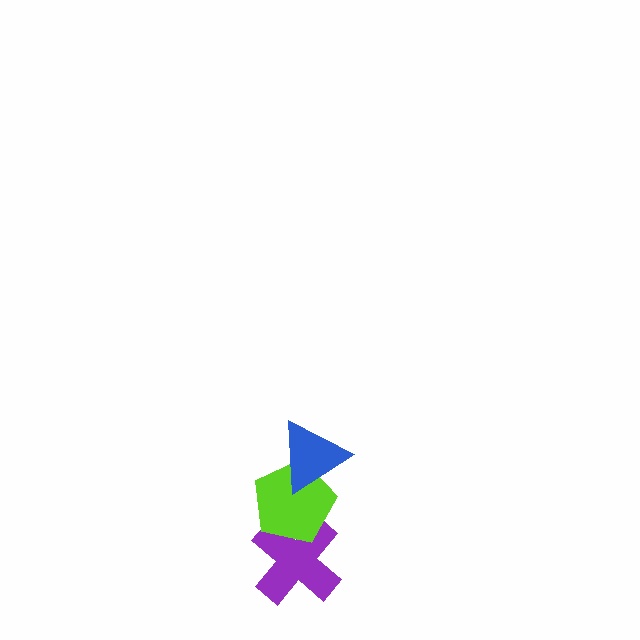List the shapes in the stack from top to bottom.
From top to bottom: the blue triangle, the lime pentagon, the purple cross.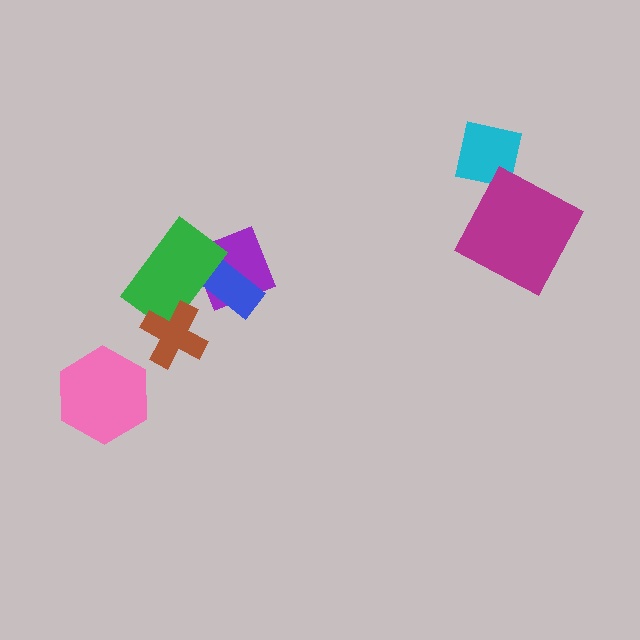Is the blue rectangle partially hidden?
Yes, it is partially covered by another shape.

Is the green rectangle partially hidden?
Yes, it is partially covered by another shape.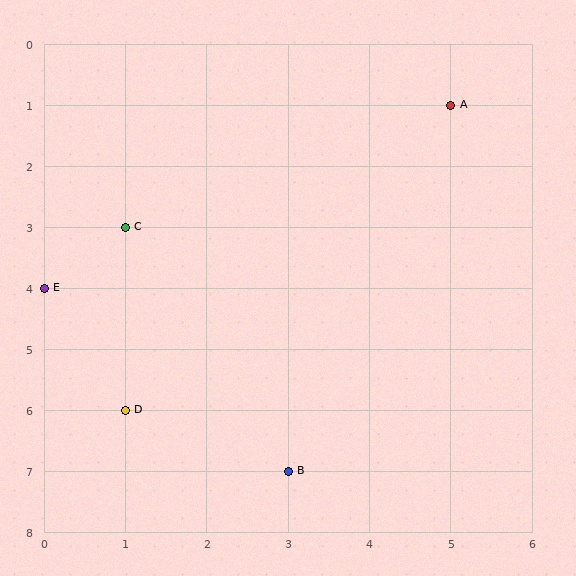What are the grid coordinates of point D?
Point D is at grid coordinates (1, 6).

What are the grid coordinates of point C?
Point C is at grid coordinates (1, 3).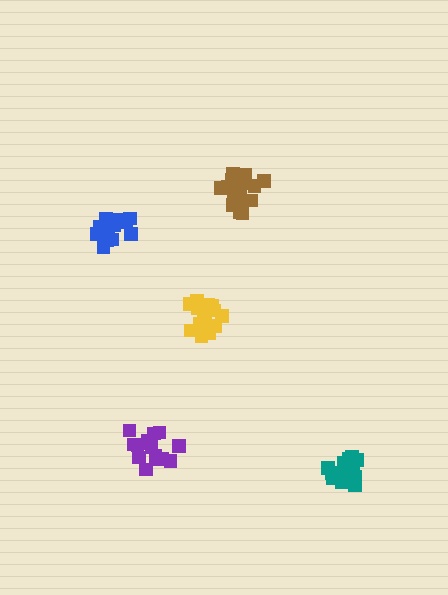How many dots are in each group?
Group 1: 15 dots, Group 2: 16 dots, Group 3: 21 dots, Group 4: 18 dots, Group 5: 15 dots (85 total).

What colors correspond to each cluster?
The clusters are colored: purple, yellow, brown, teal, blue.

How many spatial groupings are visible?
There are 5 spatial groupings.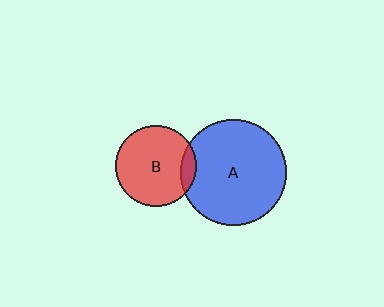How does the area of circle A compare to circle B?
Approximately 1.7 times.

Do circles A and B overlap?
Yes.